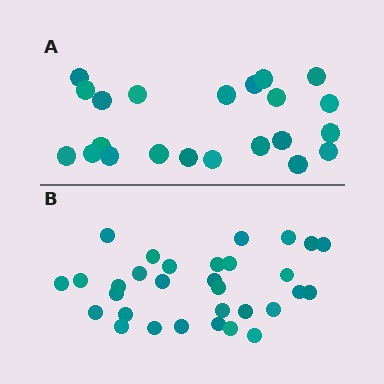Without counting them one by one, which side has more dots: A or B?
Region B (the bottom region) has more dots.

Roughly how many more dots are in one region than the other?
Region B has roughly 8 or so more dots than region A.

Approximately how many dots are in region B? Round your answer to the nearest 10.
About 30 dots. (The exact count is 31, which rounds to 30.)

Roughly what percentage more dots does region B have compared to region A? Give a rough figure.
About 40% more.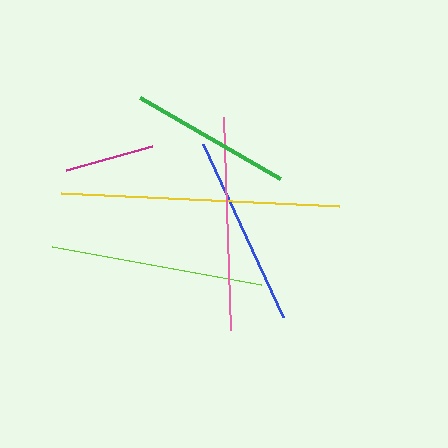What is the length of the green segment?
The green segment is approximately 161 pixels long.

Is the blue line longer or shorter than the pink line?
The pink line is longer than the blue line.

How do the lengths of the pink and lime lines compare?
The pink and lime lines are approximately the same length.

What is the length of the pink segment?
The pink segment is approximately 214 pixels long.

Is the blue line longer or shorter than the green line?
The blue line is longer than the green line.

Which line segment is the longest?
The yellow line is the longest at approximately 278 pixels.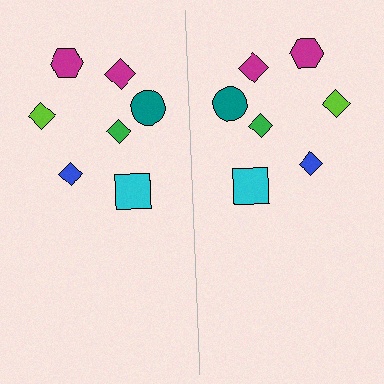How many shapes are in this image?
There are 14 shapes in this image.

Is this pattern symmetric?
Yes, this pattern has bilateral (reflection) symmetry.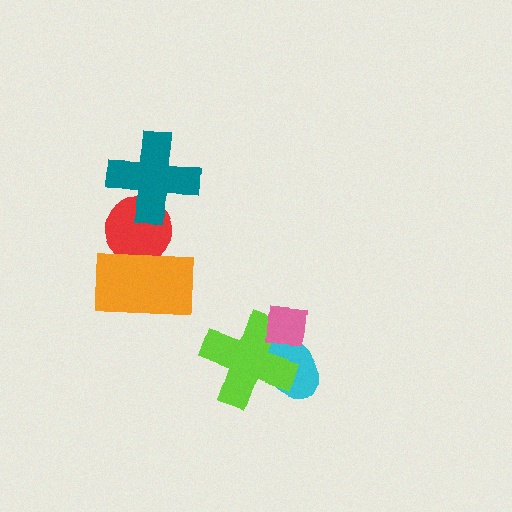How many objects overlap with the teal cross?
1 object overlaps with the teal cross.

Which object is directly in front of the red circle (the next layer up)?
The orange rectangle is directly in front of the red circle.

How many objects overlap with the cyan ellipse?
2 objects overlap with the cyan ellipse.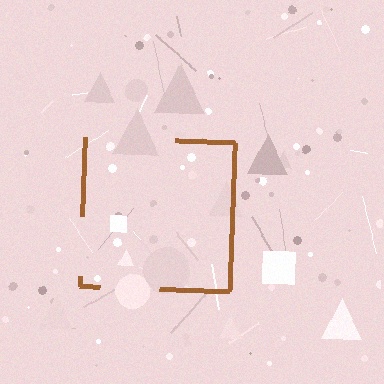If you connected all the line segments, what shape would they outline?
They would outline a square.